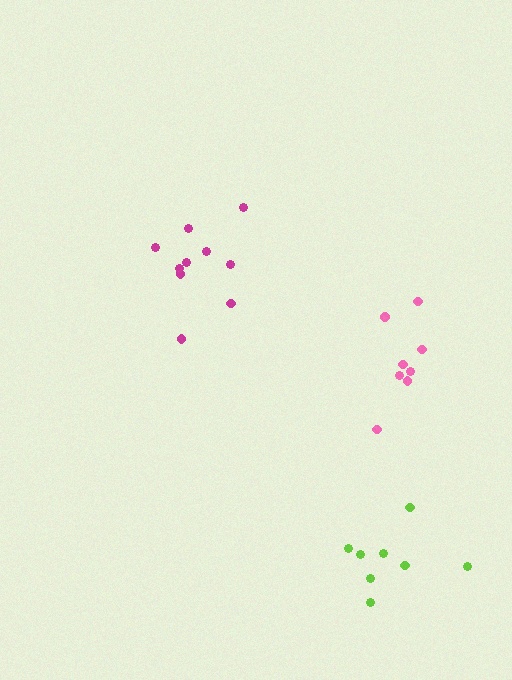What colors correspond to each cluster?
The clusters are colored: lime, magenta, pink.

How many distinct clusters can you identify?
There are 3 distinct clusters.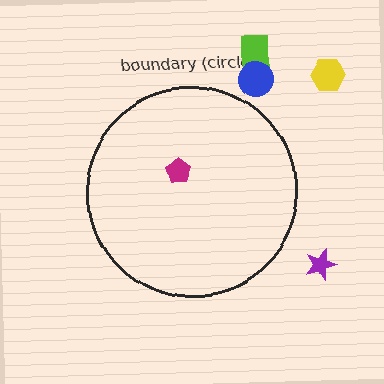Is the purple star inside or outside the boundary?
Outside.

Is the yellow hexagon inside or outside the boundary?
Outside.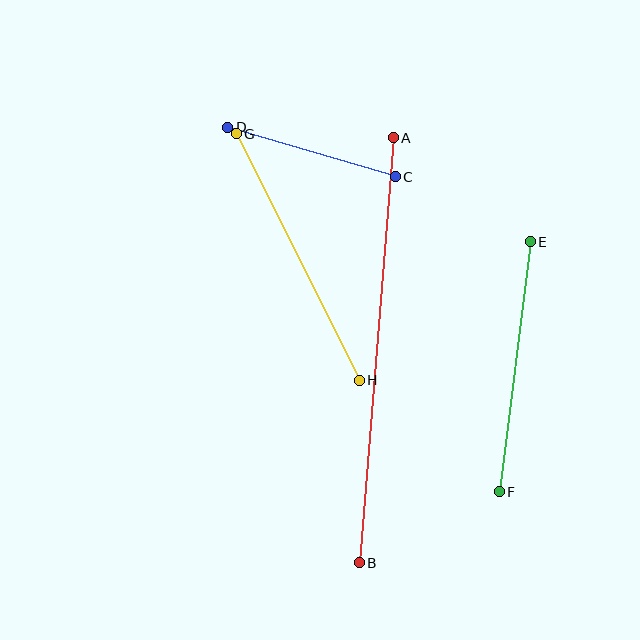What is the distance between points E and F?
The distance is approximately 252 pixels.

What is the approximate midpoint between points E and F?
The midpoint is at approximately (515, 367) pixels.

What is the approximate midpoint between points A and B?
The midpoint is at approximately (376, 350) pixels.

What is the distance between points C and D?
The distance is approximately 175 pixels.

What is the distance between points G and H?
The distance is approximately 276 pixels.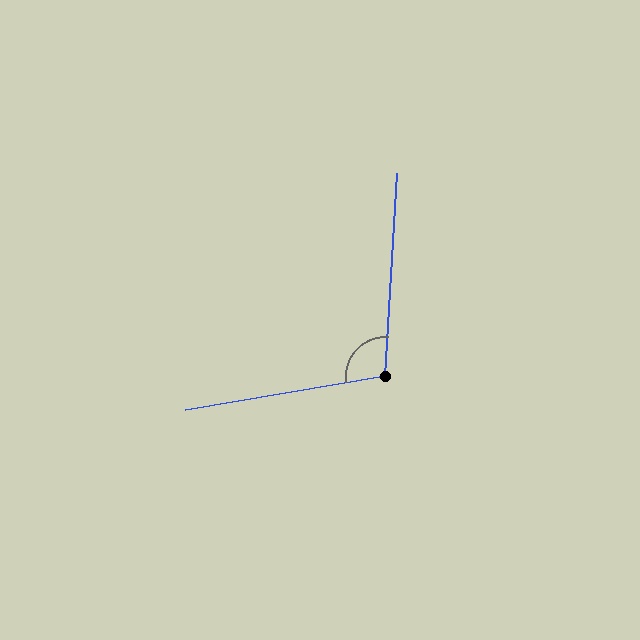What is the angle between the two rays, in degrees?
Approximately 103 degrees.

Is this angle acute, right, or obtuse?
It is obtuse.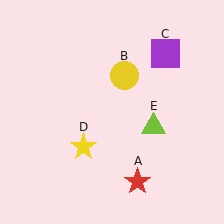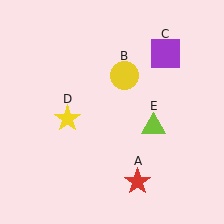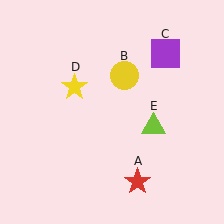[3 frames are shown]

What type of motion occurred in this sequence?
The yellow star (object D) rotated clockwise around the center of the scene.